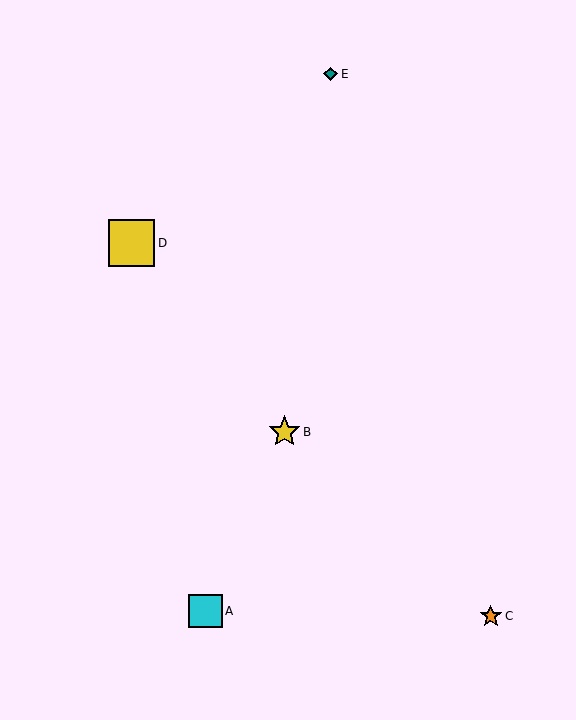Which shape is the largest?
The yellow square (labeled D) is the largest.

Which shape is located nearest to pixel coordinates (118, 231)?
The yellow square (labeled D) at (132, 243) is nearest to that location.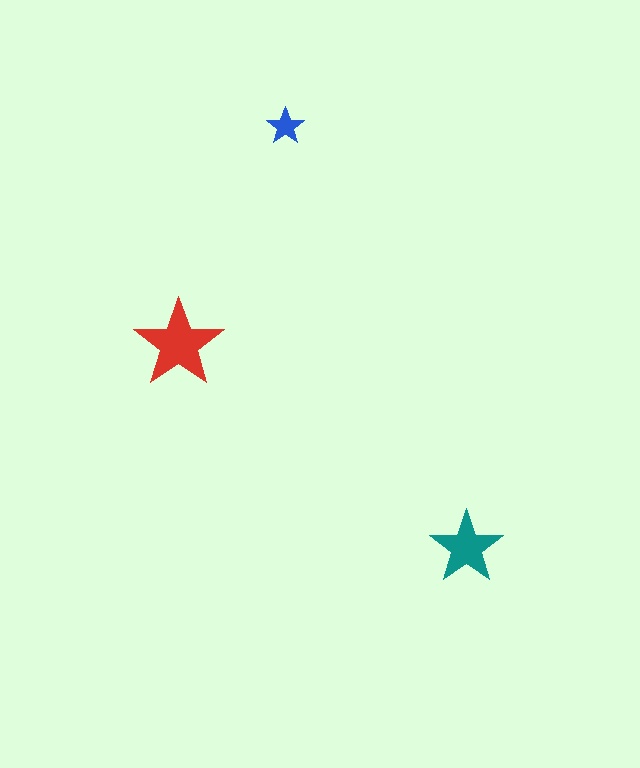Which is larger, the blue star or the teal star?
The teal one.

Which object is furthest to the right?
The teal star is rightmost.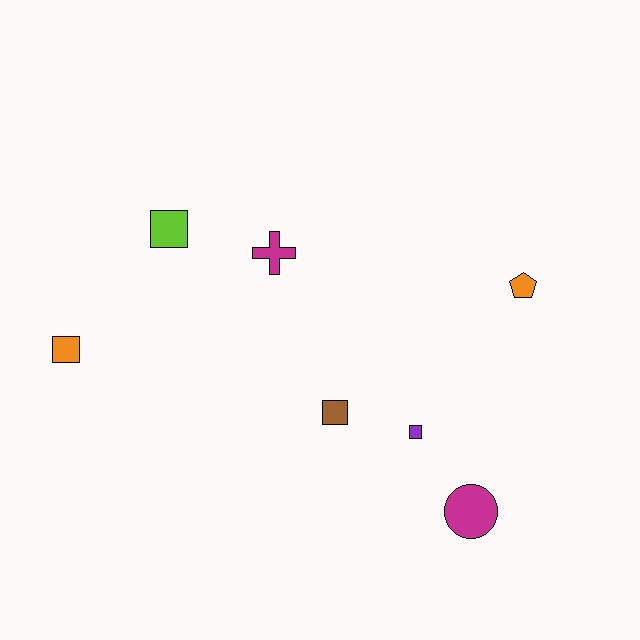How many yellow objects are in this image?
There are no yellow objects.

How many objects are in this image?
There are 7 objects.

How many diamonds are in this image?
There are no diamonds.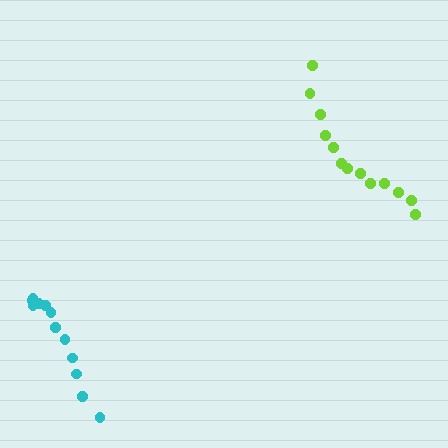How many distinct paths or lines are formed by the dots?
There are 2 distinct paths.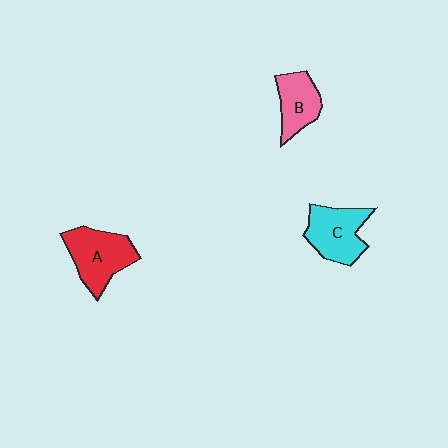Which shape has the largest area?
Shape A (red).